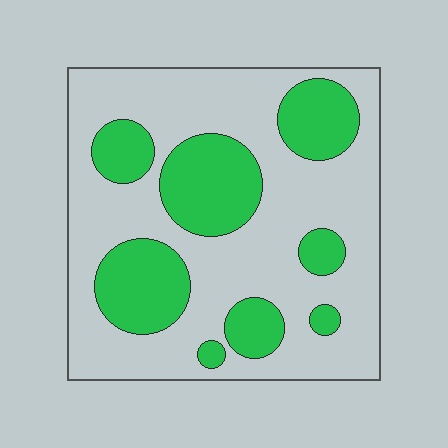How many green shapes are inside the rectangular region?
8.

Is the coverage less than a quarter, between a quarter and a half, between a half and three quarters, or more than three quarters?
Between a quarter and a half.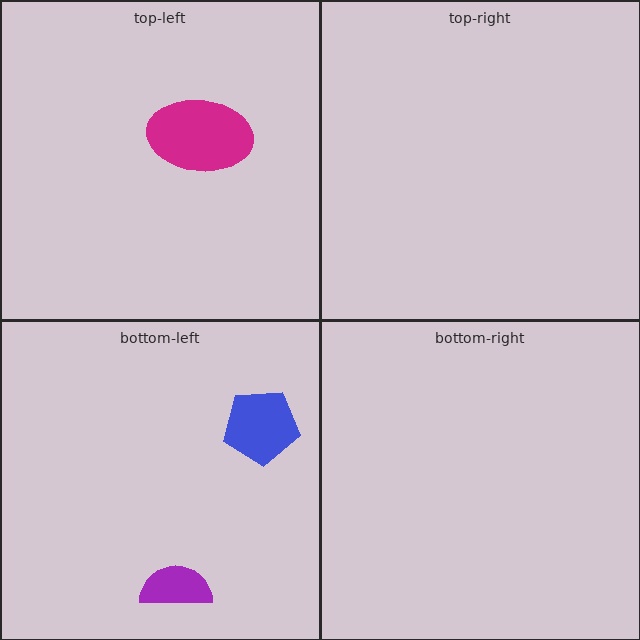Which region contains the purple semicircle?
The bottom-left region.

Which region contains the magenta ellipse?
The top-left region.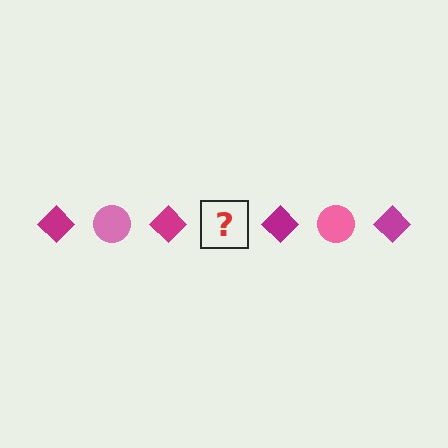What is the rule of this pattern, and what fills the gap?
The rule is that the pattern alternates between magenta diamond and pink circle. The gap should be filled with a pink circle.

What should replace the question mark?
The question mark should be replaced with a pink circle.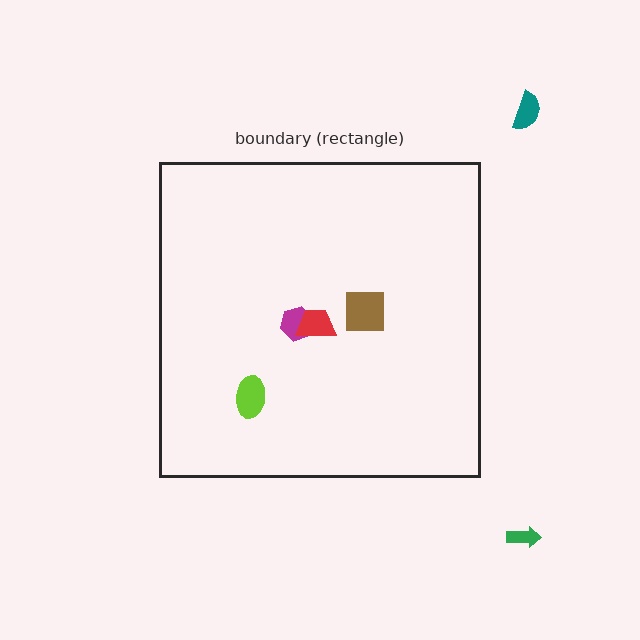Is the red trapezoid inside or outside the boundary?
Inside.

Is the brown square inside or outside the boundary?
Inside.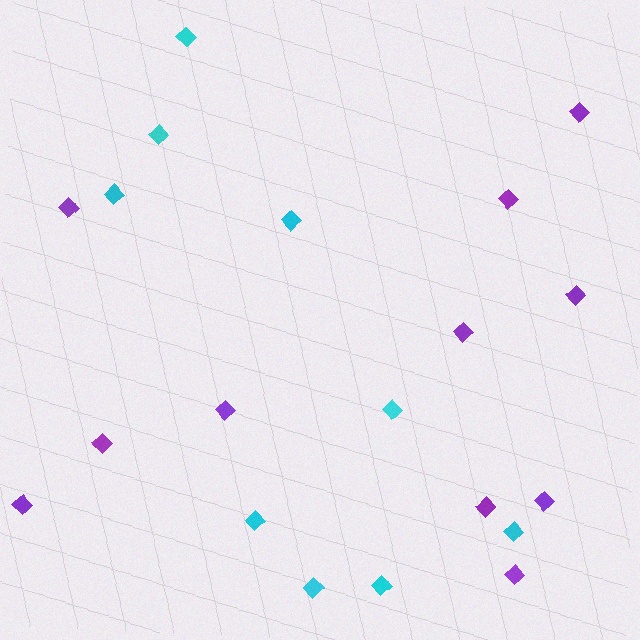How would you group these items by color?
There are 2 groups: one group of cyan diamonds (9) and one group of purple diamonds (11).